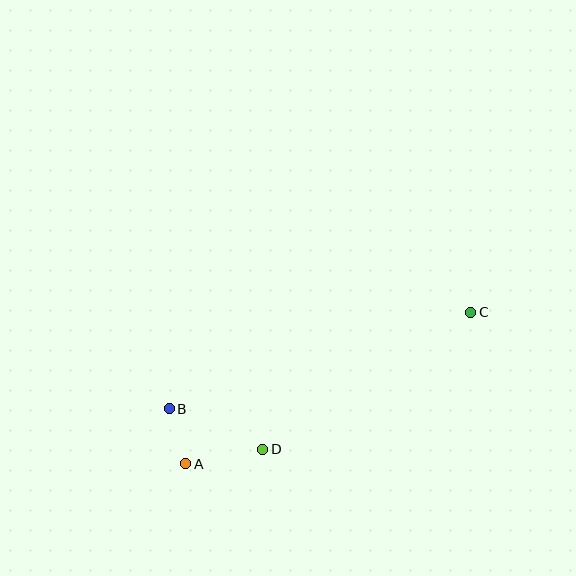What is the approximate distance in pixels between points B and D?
The distance between B and D is approximately 102 pixels.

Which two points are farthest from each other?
Points A and C are farthest from each other.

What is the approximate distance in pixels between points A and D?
The distance between A and D is approximately 79 pixels.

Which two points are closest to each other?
Points A and B are closest to each other.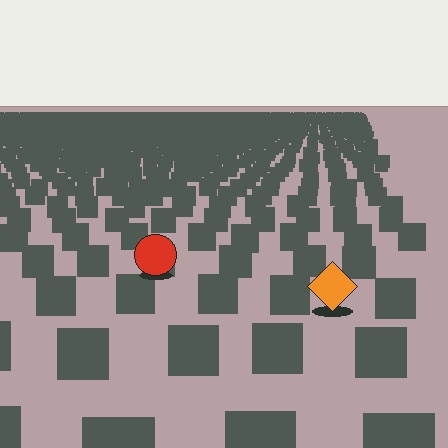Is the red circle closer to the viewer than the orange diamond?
No. The orange diamond is closer — you can tell from the texture gradient: the ground texture is coarser near it.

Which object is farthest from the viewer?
The red circle is farthest from the viewer. It appears smaller and the ground texture around it is denser.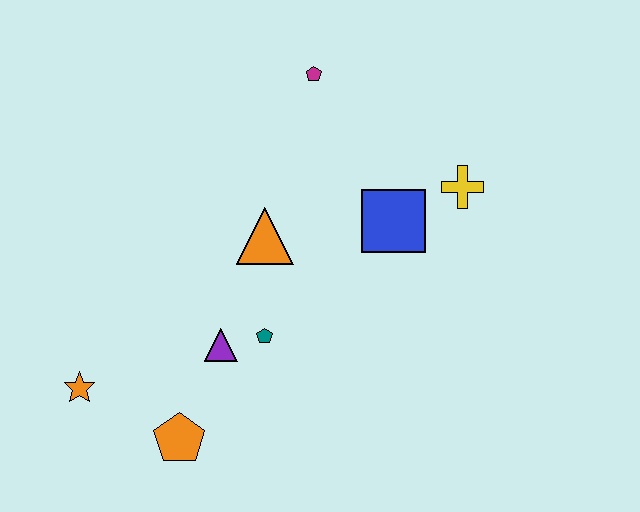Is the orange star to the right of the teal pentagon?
No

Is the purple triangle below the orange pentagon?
No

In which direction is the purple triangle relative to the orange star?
The purple triangle is to the right of the orange star.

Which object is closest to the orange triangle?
The teal pentagon is closest to the orange triangle.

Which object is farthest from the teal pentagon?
The magenta pentagon is farthest from the teal pentagon.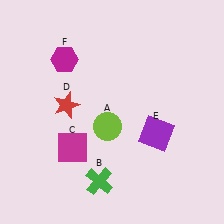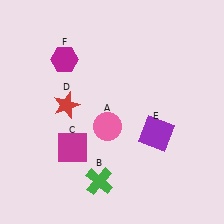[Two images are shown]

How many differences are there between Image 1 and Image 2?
There is 1 difference between the two images.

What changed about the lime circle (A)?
In Image 1, A is lime. In Image 2, it changed to pink.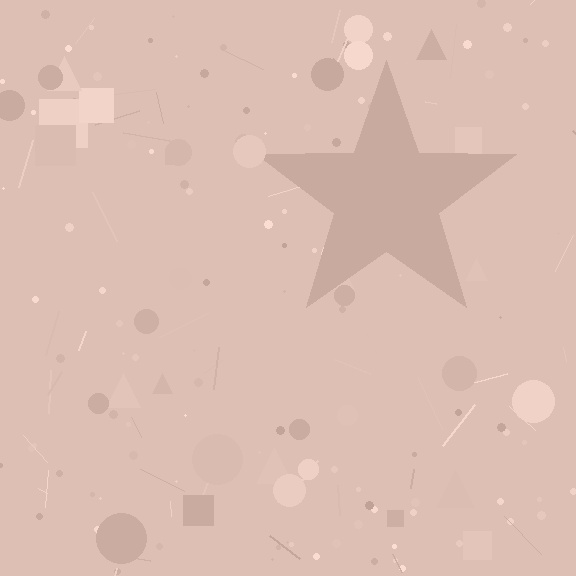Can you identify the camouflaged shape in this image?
The camouflaged shape is a star.